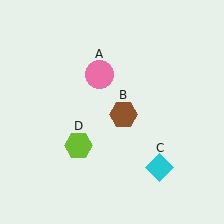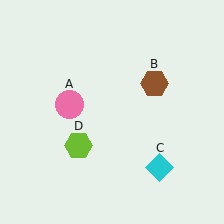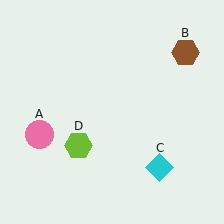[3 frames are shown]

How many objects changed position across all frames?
2 objects changed position: pink circle (object A), brown hexagon (object B).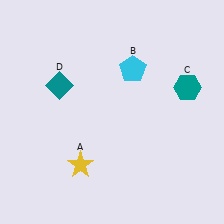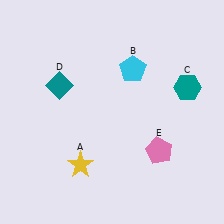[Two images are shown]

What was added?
A pink pentagon (E) was added in Image 2.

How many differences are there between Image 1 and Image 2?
There is 1 difference between the two images.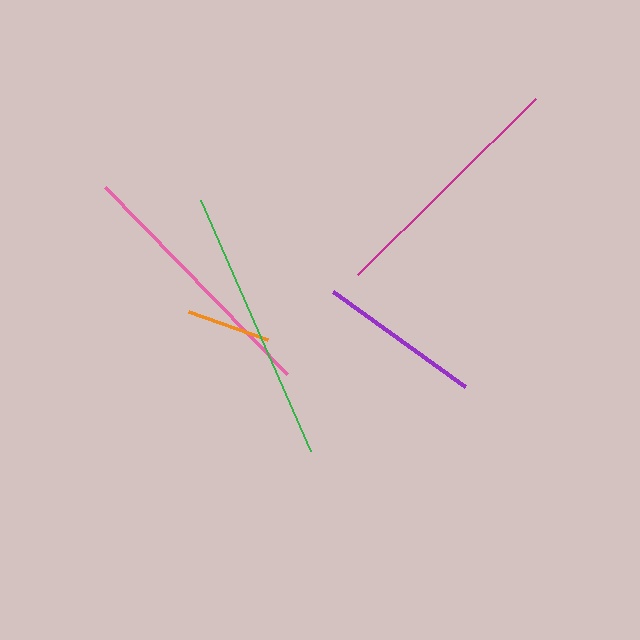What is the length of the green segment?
The green segment is approximately 275 pixels long.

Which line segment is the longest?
The green line is the longest at approximately 275 pixels.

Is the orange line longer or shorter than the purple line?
The purple line is longer than the orange line.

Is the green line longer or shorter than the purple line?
The green line is longer than the purple line.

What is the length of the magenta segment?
The magenta segment is approximately 250 pixels long.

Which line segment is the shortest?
The orange line is the shortest at approximately 84 pixels.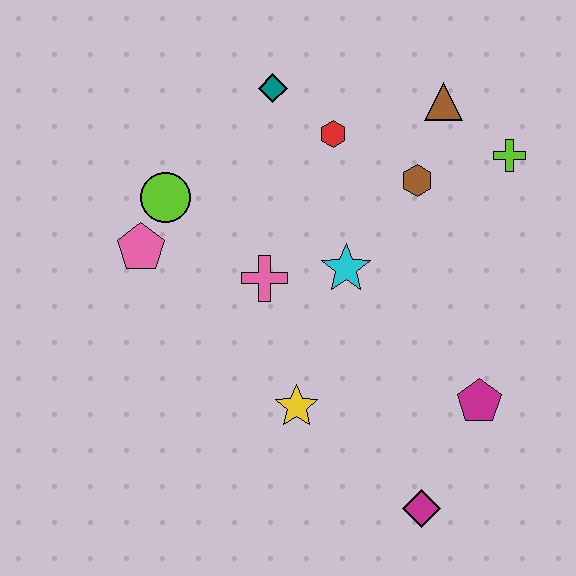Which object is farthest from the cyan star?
The magenta diamond is farthest from the cyan star.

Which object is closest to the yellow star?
The pink cross is closest to the yellow star.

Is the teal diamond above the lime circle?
Yes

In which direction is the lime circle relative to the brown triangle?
The lime circle is to the left of the brown triangle.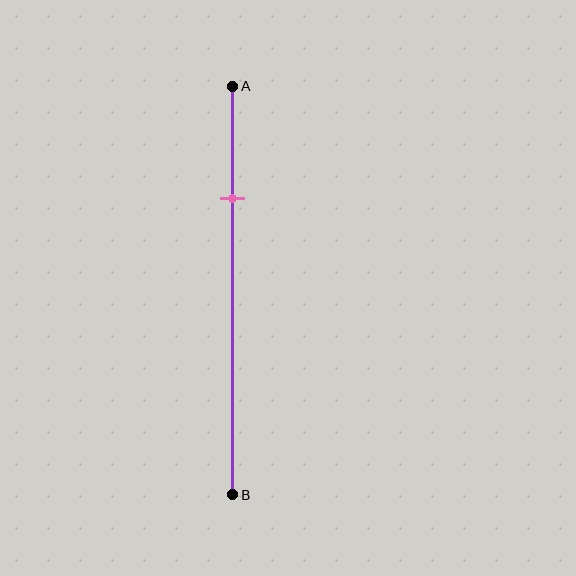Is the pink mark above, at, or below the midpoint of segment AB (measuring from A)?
The pink mark is above the midpoint of segment AB.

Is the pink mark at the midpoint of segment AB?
No, the mark is at about 25% from A, not at the 50% midpoint.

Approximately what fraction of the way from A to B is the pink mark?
The pink mark is approximately 25% of the way from A to B.